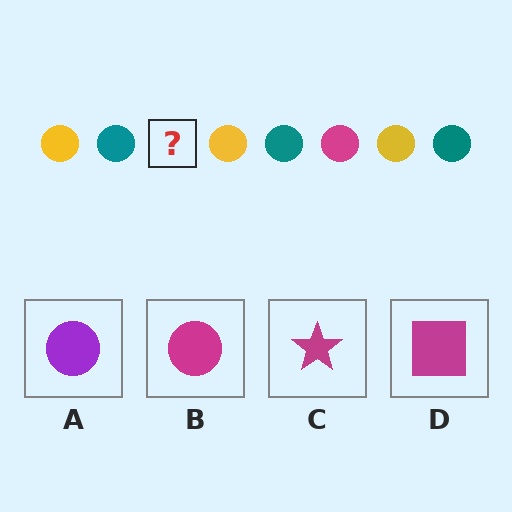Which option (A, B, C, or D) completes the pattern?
B.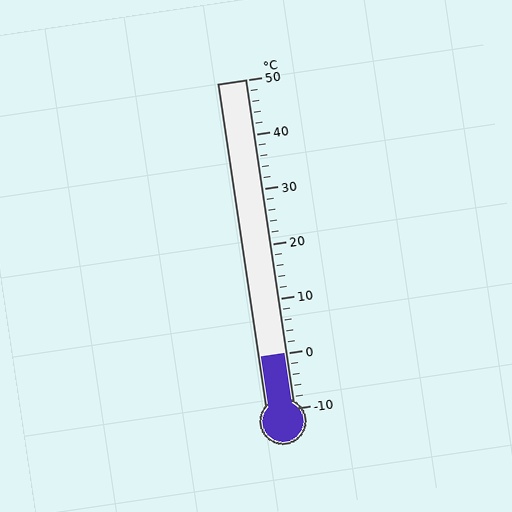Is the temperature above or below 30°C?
The temperature is below 30°C.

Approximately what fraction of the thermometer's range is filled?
The thermometer is filled to approximately 15% of its range.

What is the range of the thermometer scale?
The thermometer scale ranges from -10°C to 50°C.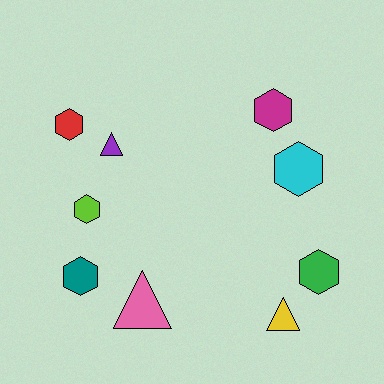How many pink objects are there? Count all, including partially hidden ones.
There is 1 pink object.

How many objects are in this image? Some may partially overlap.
There are 9 objects.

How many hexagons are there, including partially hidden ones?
There are 6 hexagons.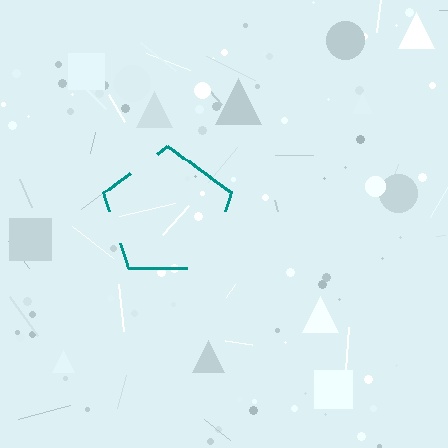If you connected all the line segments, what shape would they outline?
They would outline a pentagon.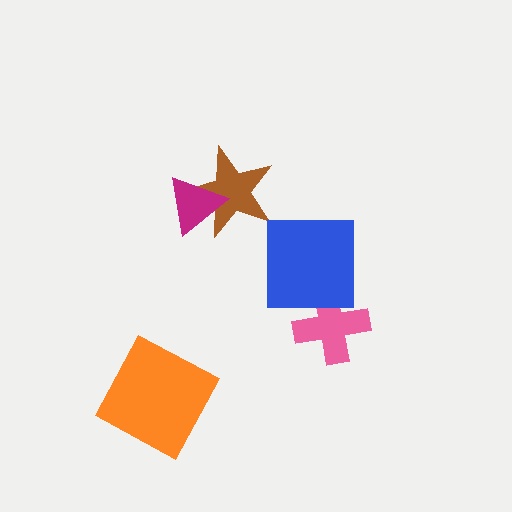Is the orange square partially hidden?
No, no other shape covers it.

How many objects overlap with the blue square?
1 object overlaps with the blue square.